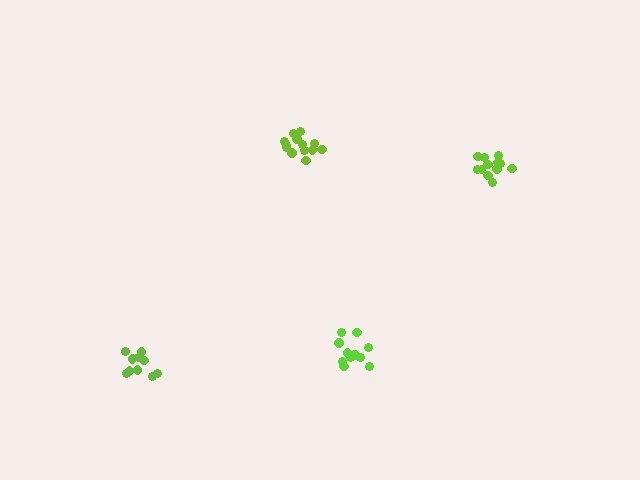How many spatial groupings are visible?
There are 4 spatial groupings.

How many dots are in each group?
Group 1: 13 dots, Group 2: 12 dots, Group 3: 10 dots, Group 4: 12 dots (47 total).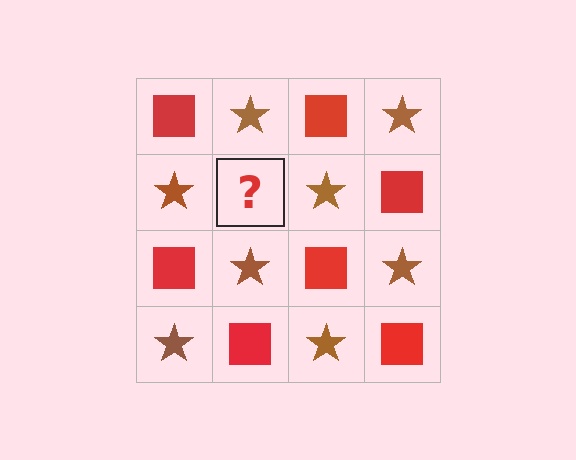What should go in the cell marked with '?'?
The missing cell should contain a red square.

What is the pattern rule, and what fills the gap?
The rule is that it alternates red square and brown star in a checkerboard pattern. The gap should be filled with a red square.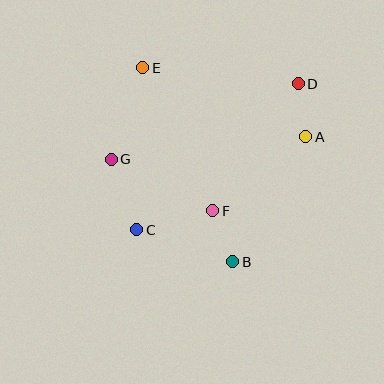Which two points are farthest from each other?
Points C and D are farthest from each other.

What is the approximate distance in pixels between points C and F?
The distance between C and F is approximately 78 pixels.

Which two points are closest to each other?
Points A and D are closest to each other.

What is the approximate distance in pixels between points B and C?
The distance between B and C is approximately 101 pixels.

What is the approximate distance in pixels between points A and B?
The distance between A and B is approximately 145 pixels.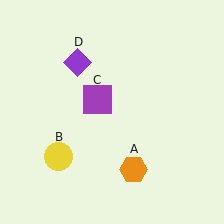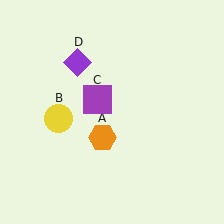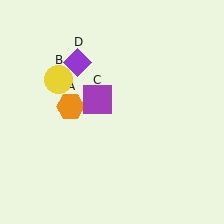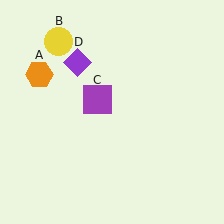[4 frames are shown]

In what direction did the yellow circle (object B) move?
The yellow circle (object B) moved up.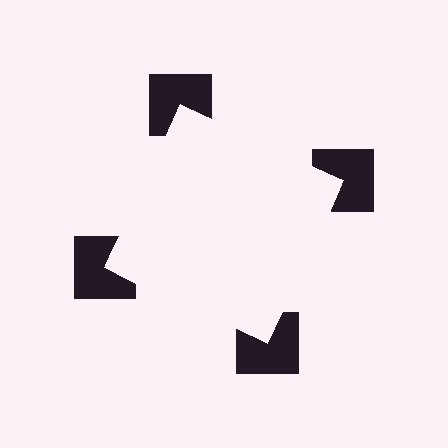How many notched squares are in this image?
There are 4 — one at each vertex of the illusory square.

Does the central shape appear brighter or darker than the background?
It typically appears slightly brighter than the background, even though no actual brightness change is drawn.